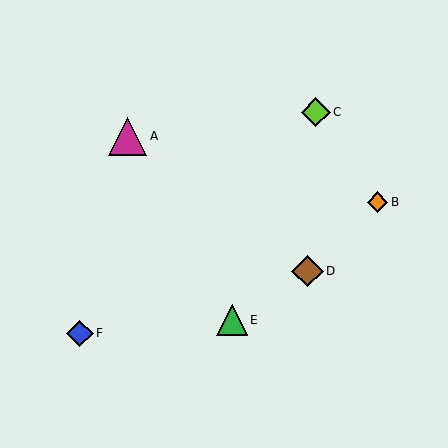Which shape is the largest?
The magenta triangle (labeled A) is the largest.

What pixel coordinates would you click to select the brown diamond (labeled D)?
Click at (308, 271) to select the brown diamond D.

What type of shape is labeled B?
Shape B is an orange diamond.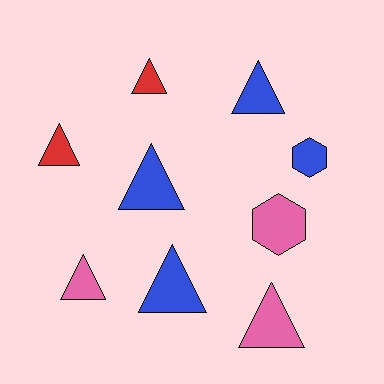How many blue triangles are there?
There are 3 blue triangles.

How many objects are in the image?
There are 9 objects.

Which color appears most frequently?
Blue, with 4 objects.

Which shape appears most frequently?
Triangle, with 7 objects.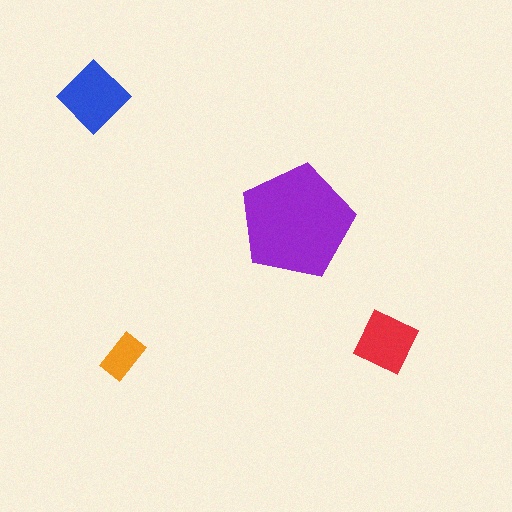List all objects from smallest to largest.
The orange rectangle, the red square, the blue diamond, the purple pentagon.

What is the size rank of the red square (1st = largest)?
3rd.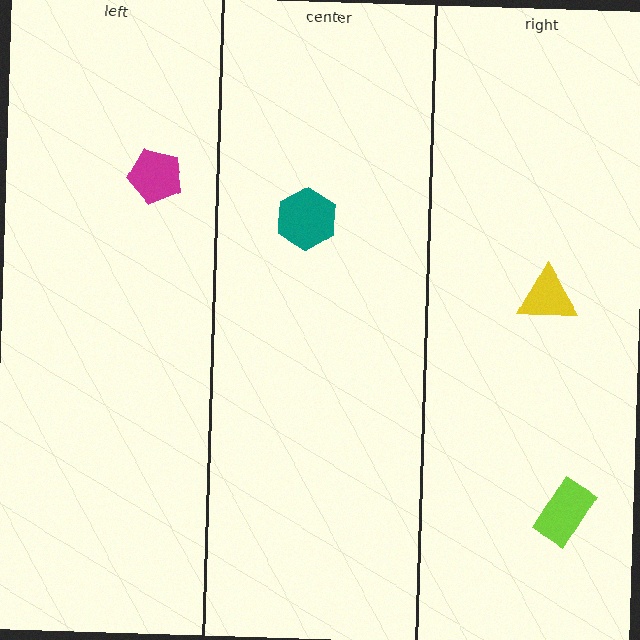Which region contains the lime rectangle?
The right region.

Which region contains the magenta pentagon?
The left region.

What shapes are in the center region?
The teal hexagon.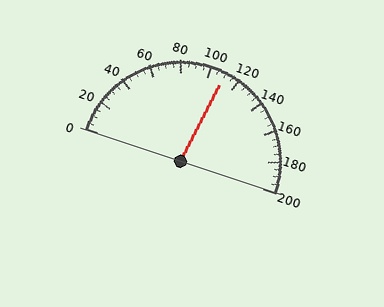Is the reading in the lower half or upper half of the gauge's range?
The reading is in the upper half of the range (0 to 200).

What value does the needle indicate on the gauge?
The needle indicates approximately 110.